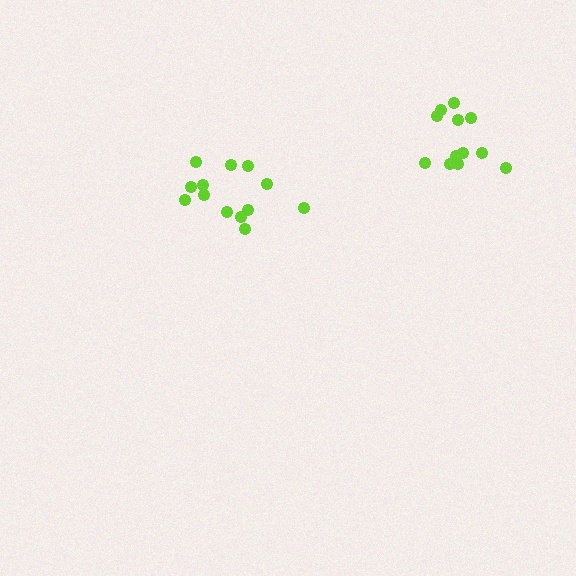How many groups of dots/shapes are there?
There are 2 groups.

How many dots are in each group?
Group 1: 13 dots, Group 2: 13 dots (26 total).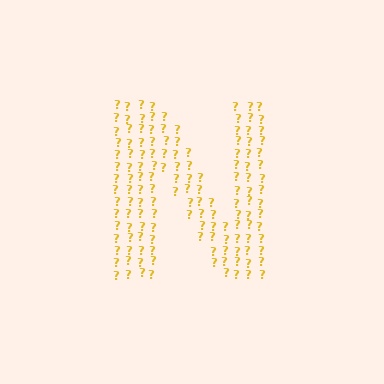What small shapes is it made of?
It is made of small question marks.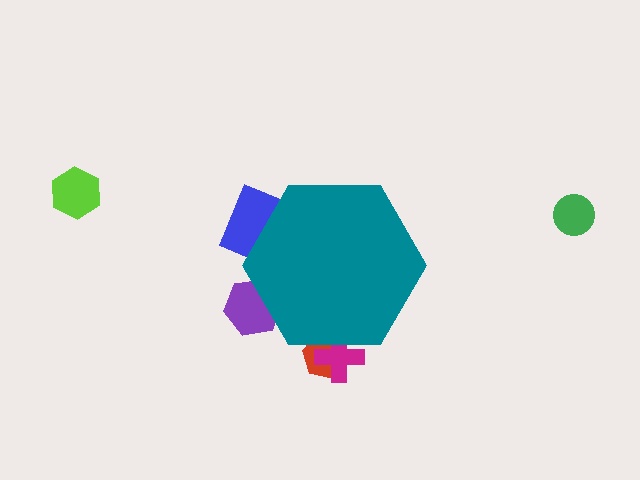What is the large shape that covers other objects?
A teal hexagon.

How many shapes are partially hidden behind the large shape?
4 shapes are partially hidden.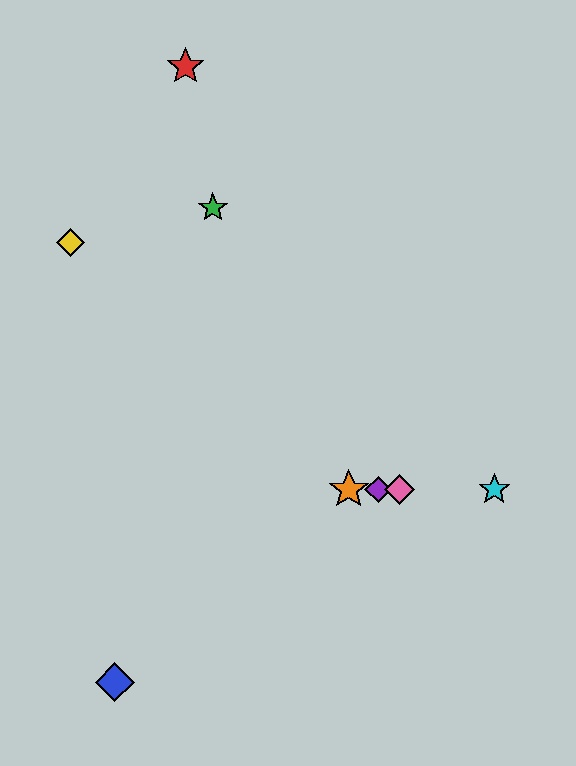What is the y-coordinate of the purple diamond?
The purple diamond is at y≈490.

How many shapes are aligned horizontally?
4 shapes (the purple diamond, the orange star, the cyan star, the pink diamond) are aligned horizontally.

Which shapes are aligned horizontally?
The purple diamond, the orange star, the cyan star, the pink diamond are aligned horizontally.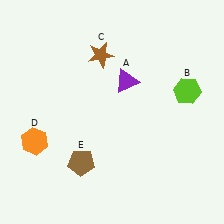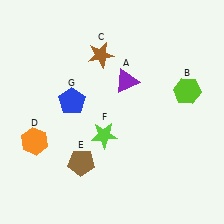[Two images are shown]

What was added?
A lime star (F), a blue pentagon (G) were added in Image 2.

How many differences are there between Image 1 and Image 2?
There are 2 differences between the two images.